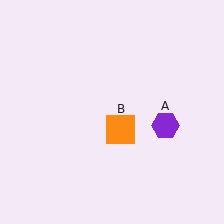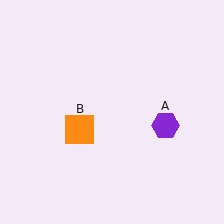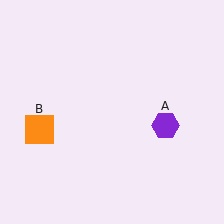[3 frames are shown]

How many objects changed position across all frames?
1 object changed position: orange square (object B).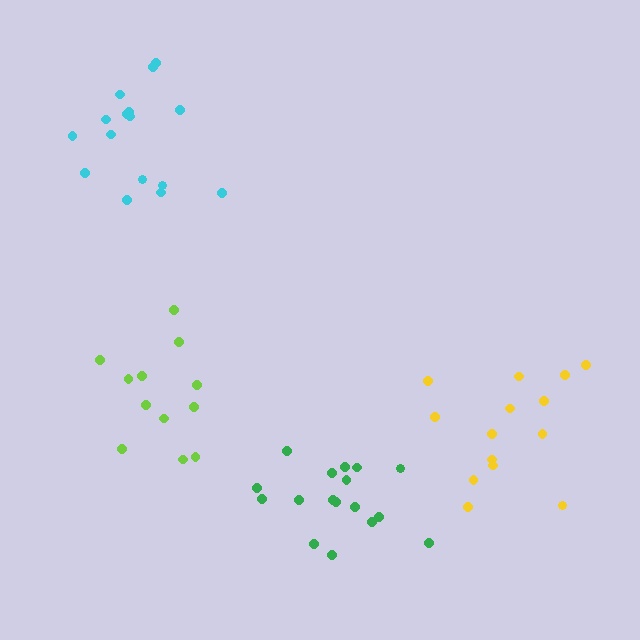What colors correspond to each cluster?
The clusters are colored: cyan, yellow, lime, green.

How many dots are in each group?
Group 1: 16 dots, Group 2: 14 dots, Group 3: 12 dots, Group 4: 17 dots (59 total).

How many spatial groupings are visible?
There are 4 spatial groupings.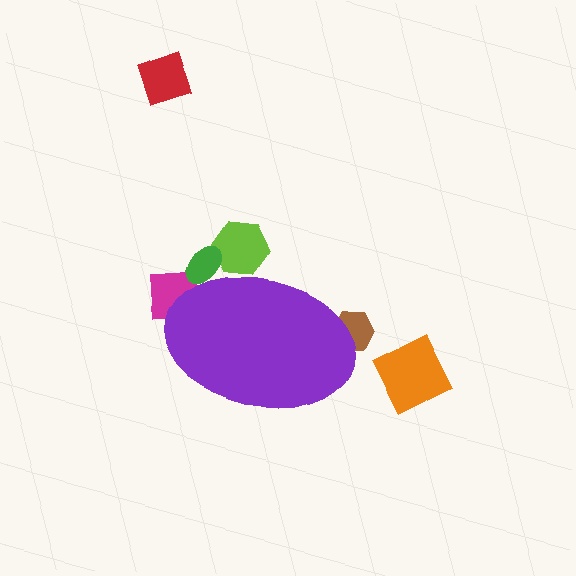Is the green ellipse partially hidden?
Yes, the green ellipse is partially hidden behind the purple ellipse.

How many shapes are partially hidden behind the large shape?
4 shapes are partially hidden.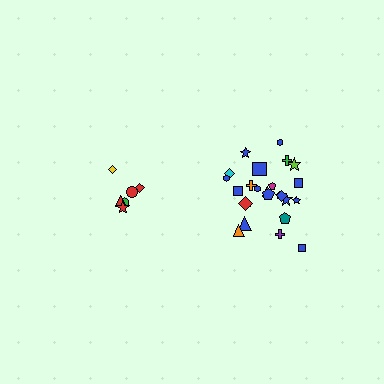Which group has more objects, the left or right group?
The right group.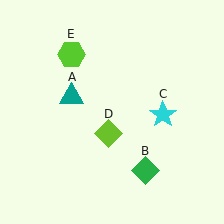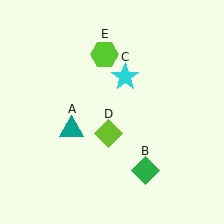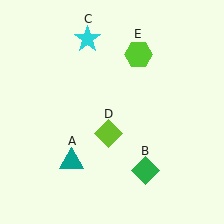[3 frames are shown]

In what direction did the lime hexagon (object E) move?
The lime hexagon (object E) moved right.